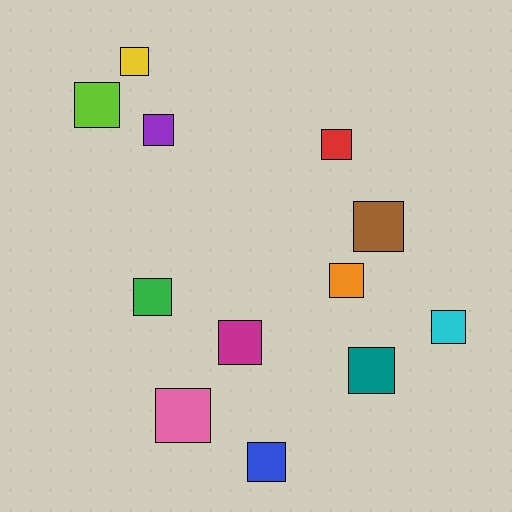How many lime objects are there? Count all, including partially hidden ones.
There is 1 lime object.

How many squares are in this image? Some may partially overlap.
There are 12 squares.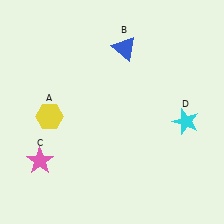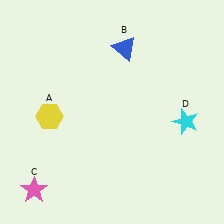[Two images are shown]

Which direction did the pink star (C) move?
The pink star (C) moved down.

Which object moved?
The pink star (C) moved down.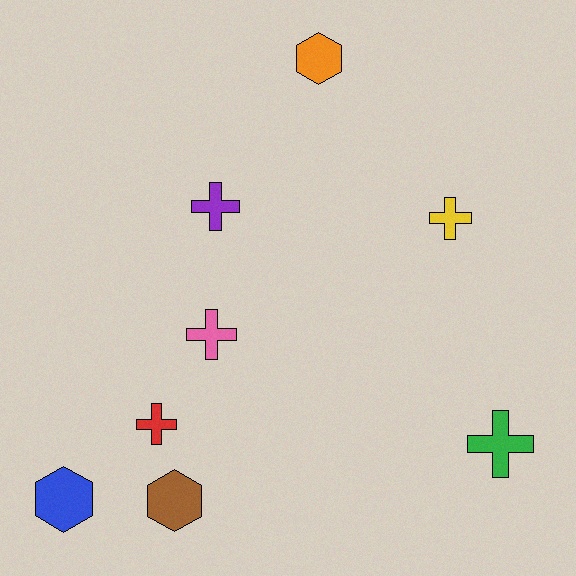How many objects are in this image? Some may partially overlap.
There are 8 objects.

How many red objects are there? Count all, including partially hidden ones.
There is 1 red object.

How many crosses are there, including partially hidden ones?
There are 5 crosses.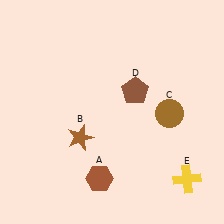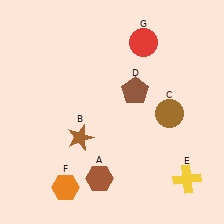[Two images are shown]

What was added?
An orange hexagon (F), a red circle (G) were added in Image 2.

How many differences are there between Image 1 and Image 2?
There are 2 differences between the two images.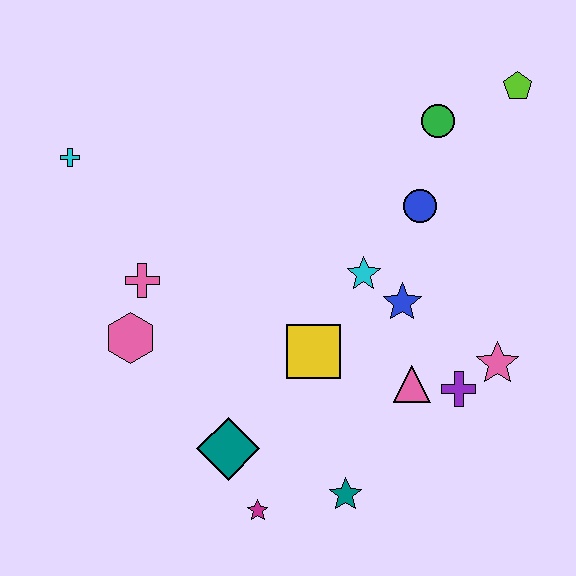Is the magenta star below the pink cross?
Yes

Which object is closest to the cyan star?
The blue star is closest to the cyan star.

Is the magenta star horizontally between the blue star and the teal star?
No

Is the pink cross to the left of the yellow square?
Yes